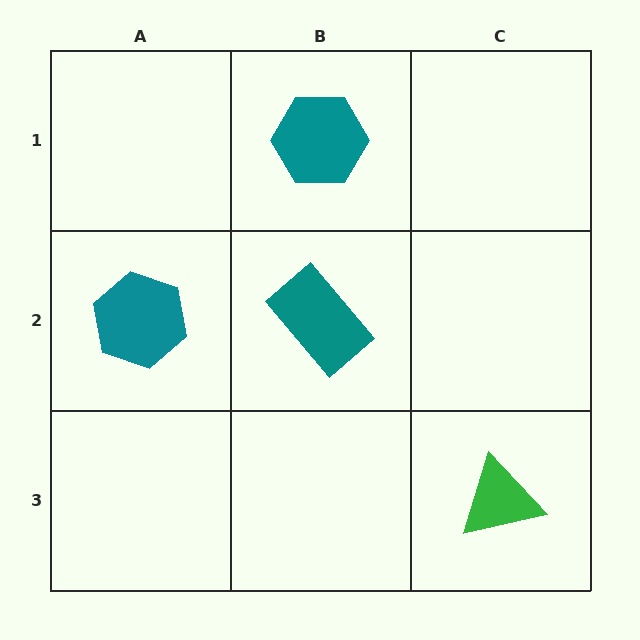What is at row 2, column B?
A teal rectangle.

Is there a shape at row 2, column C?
No, that cell is empty.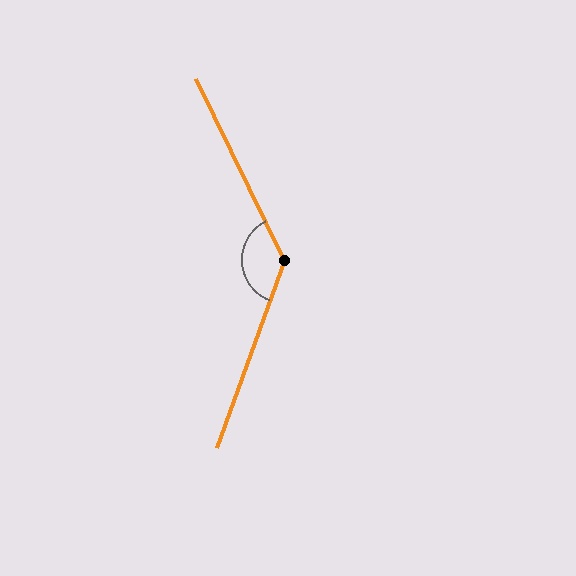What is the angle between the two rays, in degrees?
Approximately 134 degrees.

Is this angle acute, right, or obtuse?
It is obtuse.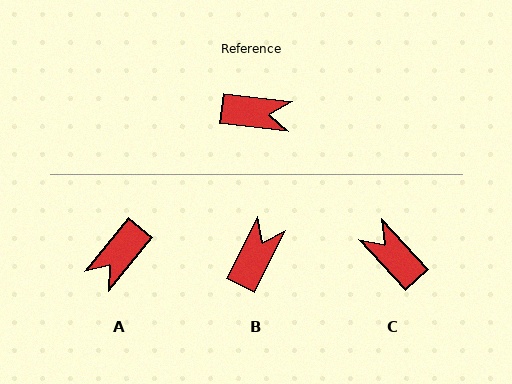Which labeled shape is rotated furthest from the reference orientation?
C, about 139 degrees away.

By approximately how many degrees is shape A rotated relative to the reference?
Approximately 123 degrees clockwise.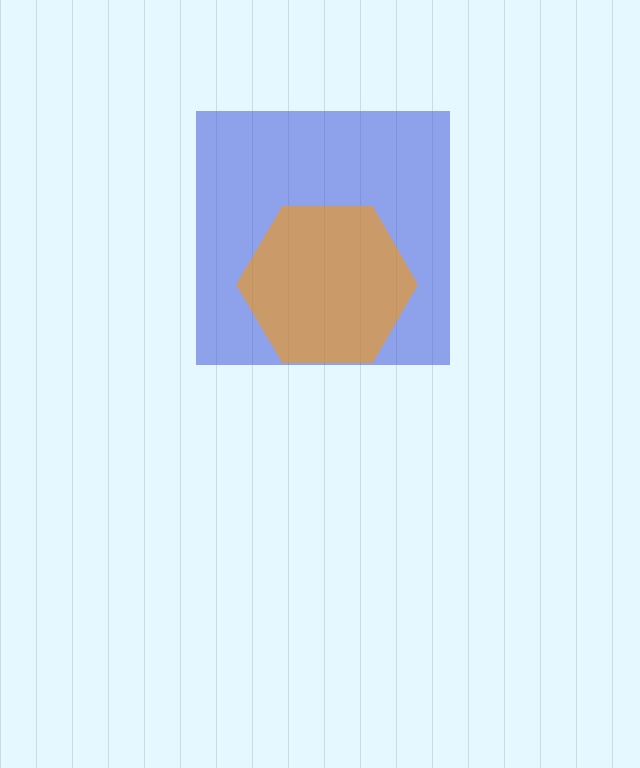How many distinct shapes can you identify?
There are 2 distinct shapes: a blue square, an orange hexagon.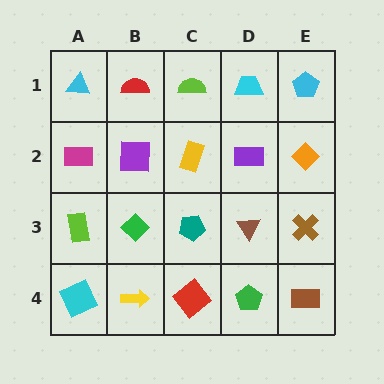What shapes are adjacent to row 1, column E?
An orange diamond (row 2, column E), a cyan trapezoid (row 1, column D).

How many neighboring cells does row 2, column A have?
3.